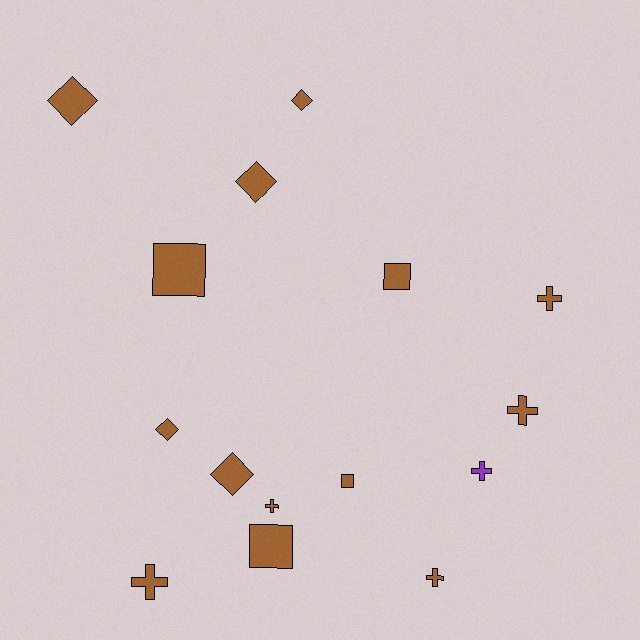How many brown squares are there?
There are 4 brown squares.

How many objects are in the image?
There are 15 objects.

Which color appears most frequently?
Brown, with 14 objects.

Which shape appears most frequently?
Cross, with 6 objects.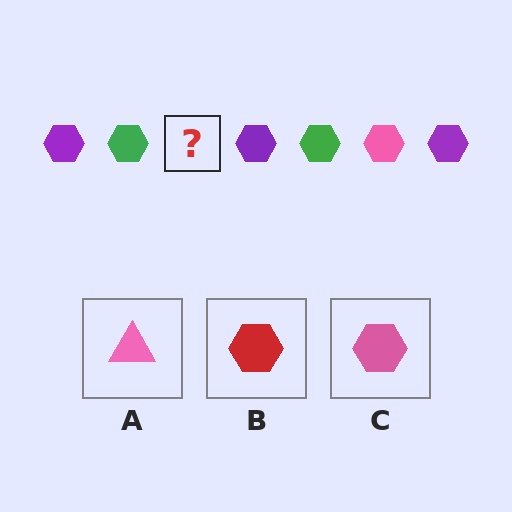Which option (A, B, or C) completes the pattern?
C.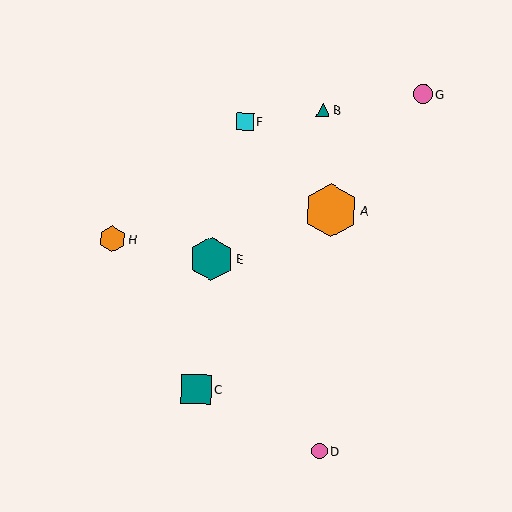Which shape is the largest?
The orange hexagon (labeled A) is the largest.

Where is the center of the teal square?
The center of the teal square is at (196, 389).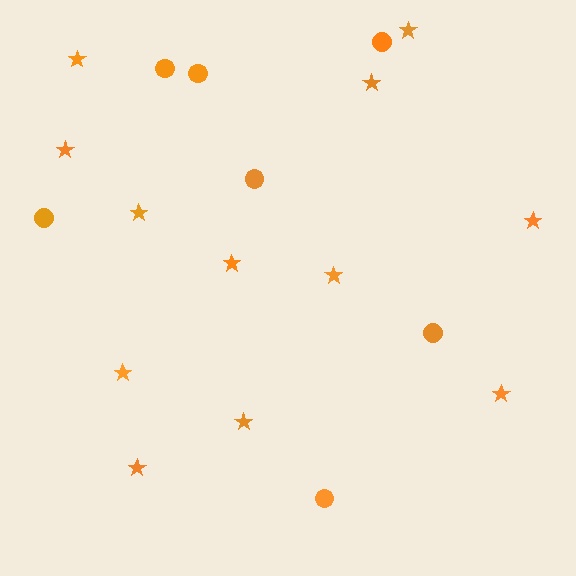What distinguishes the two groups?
There are 2 groups: one group of stars (12) and one group of circles (7).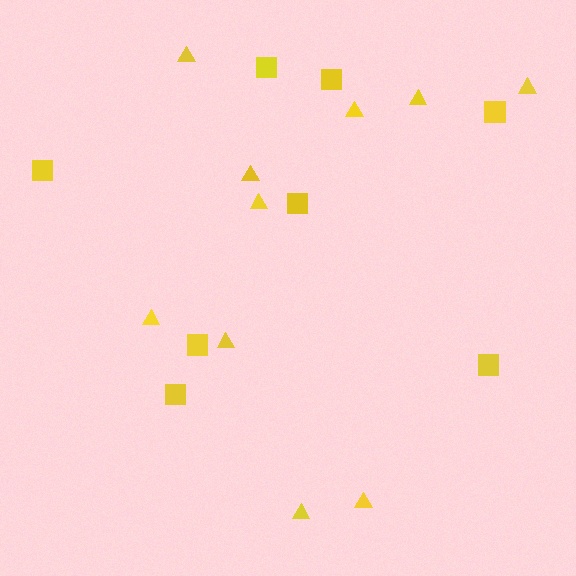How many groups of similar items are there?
There are 2 groups: one group of squares (8) and one group of triangles (10).